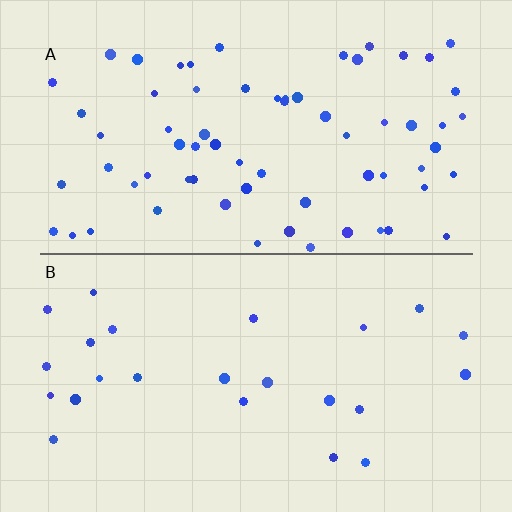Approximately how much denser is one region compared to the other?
Approximately 2.8× — region A over region B.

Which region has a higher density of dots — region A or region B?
A (the top).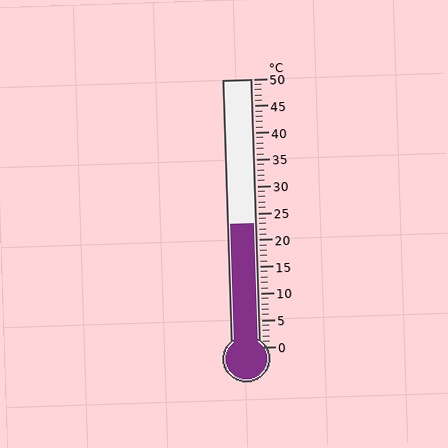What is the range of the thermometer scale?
The thermometer scale ranges from 0°C to 50°C.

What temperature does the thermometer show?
The thermometer shows approximately 23°C.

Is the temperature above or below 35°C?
The temperature is below 35°C.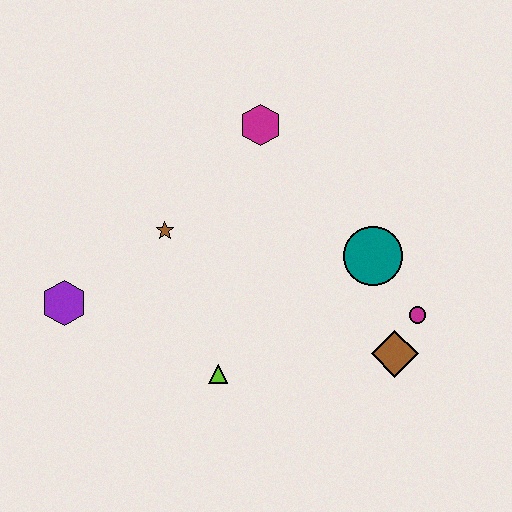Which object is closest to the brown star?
The purple hexagon is closest to the brown star.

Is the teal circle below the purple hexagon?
No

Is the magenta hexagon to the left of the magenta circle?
Yes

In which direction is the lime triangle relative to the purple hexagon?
The lime triangle is to the right of the purple hexagon.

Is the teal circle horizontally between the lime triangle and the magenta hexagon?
No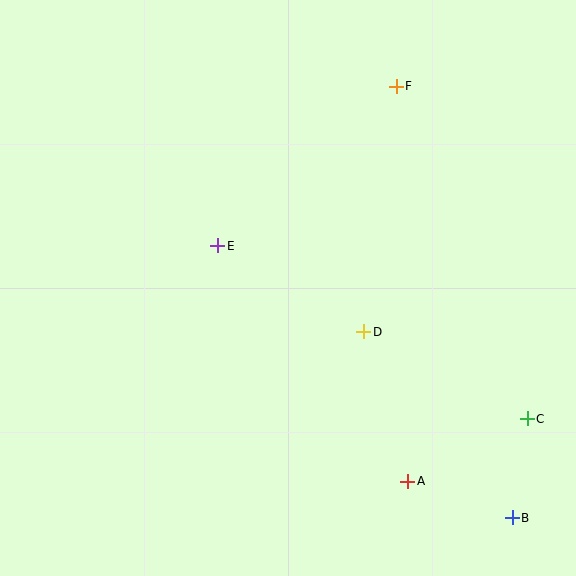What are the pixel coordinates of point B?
Point B is at (512, 518).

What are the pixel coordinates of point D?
Point D is at (364, 332).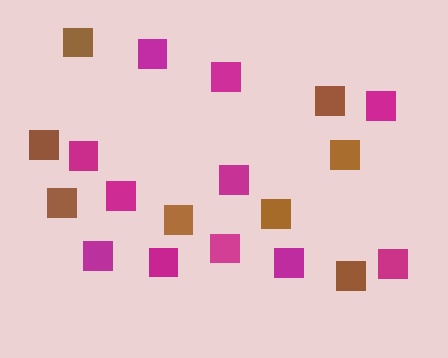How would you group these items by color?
There are 2 groups: one group of brown squares (8) and one group of magenta squares (11).